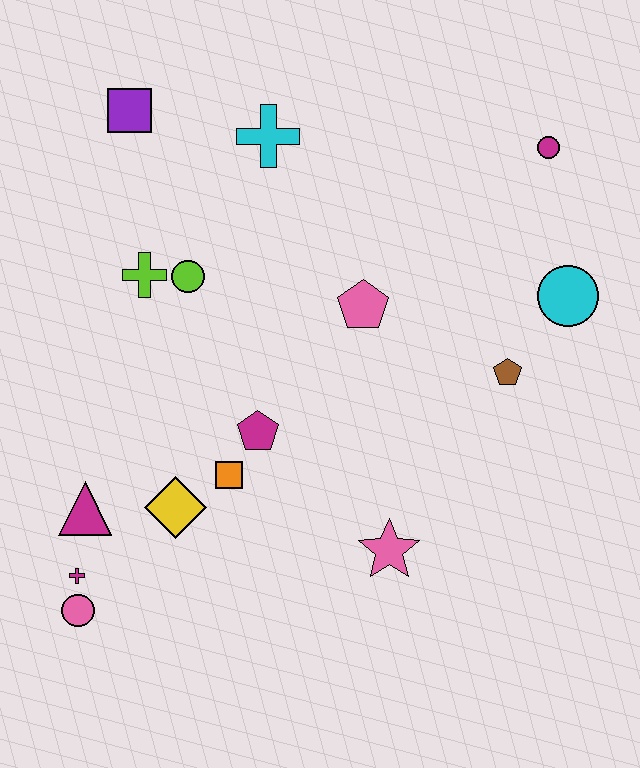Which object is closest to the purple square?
The cyan cross is closest to the purple square.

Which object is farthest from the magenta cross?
The magenta circle is farthest from the magenta cross.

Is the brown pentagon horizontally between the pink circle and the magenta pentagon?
No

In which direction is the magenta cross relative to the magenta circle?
The magenta cross is to the left of the magenta circle.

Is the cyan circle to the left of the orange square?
No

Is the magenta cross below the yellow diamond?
Yes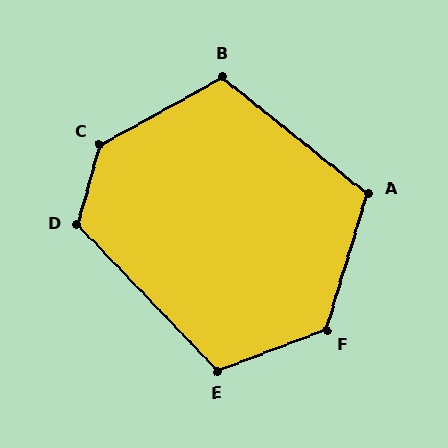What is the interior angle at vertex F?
Approximately 128 degrees (obtuse).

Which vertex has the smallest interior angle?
A, at approximately 112 degrees.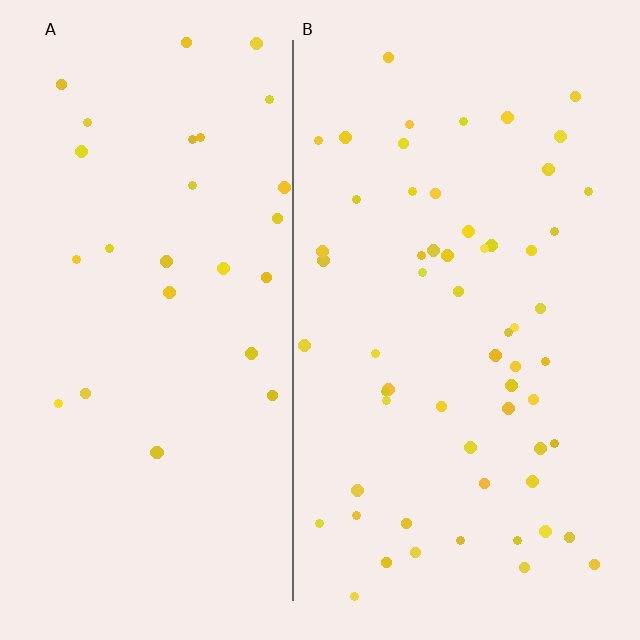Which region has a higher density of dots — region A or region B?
B (the right).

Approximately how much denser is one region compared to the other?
Approximately 2.1× — region B over region A.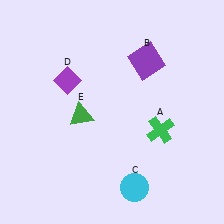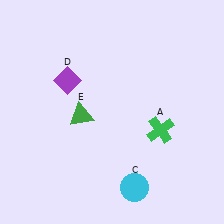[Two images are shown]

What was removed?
The purple square (B) was removed in Image 2.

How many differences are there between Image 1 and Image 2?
There is 1 difference between the two images.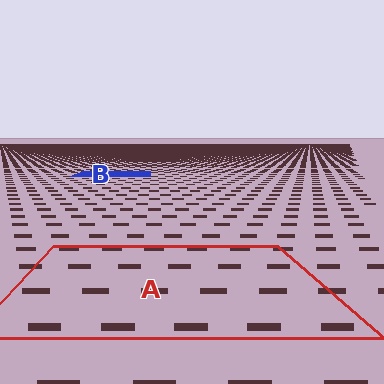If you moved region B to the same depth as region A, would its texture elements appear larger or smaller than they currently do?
They would appear larger. At a closer depth, the same texture elements are projected at a bigger on-screen size.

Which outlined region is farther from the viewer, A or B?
Region B is farther from the viewer — the texture elements inside it appear smaller and more densely packed.